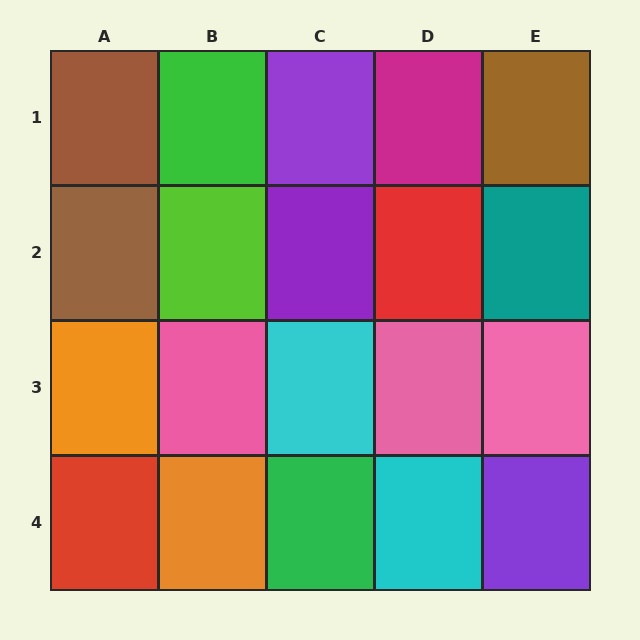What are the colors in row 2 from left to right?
Brown, lime, purple, red, teal.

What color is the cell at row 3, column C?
Cyan.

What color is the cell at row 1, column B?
Green.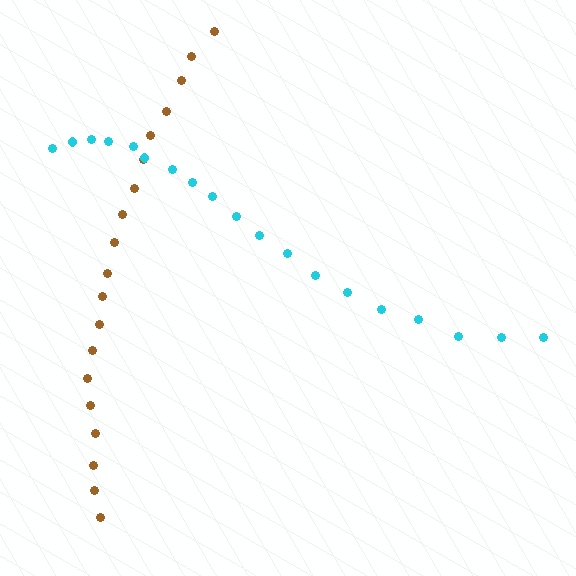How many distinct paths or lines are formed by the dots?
There are 2 distinct paths.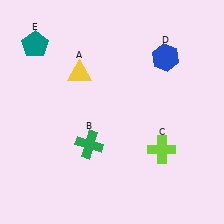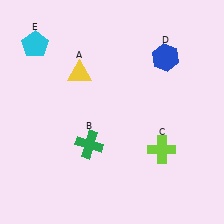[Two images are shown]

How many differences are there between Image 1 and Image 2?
There is 1 difference between the two images.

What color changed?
The pentagon (E) changed from teal in Image 1 to cyan in Image 2.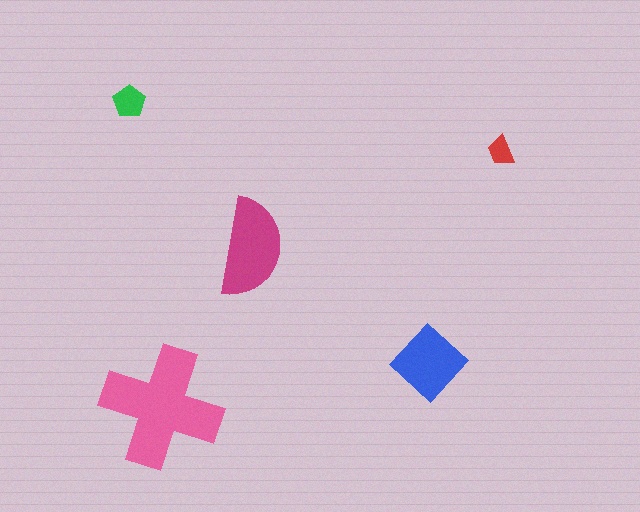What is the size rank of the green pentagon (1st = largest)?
4th.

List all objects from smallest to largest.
The red trapezoid, the green pentagon, the blue diamond, the magenta semicircle, the pink cross.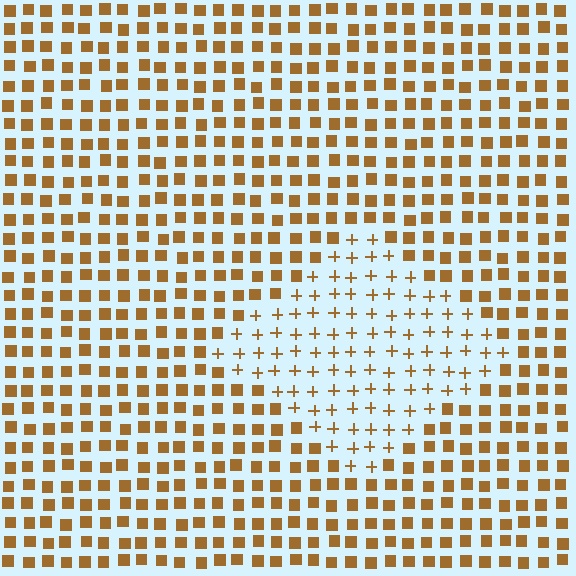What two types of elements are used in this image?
The image uses plus signs inside the diamond region and squares outside it.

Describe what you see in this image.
The image is filled with small brown elements arranged in a uniform grid. A diamond-shaped region contains plus signs, while the surrounding area contains squares. The boundary is defined purely by the change in element shape.